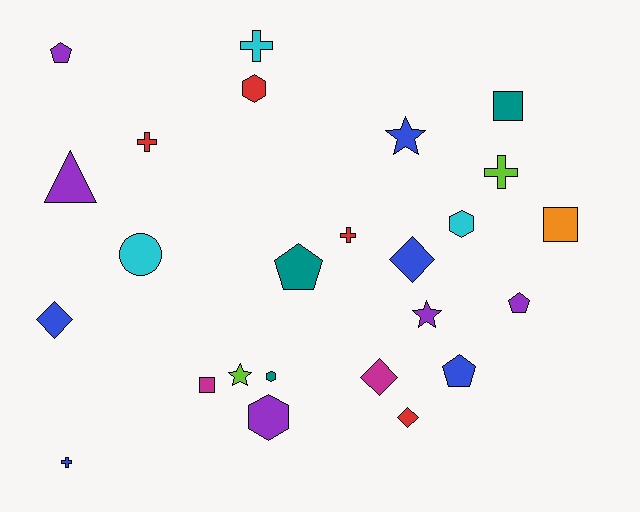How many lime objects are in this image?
There are 2 lime objects.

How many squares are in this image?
There are 3 squares.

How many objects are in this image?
There are 25 objects.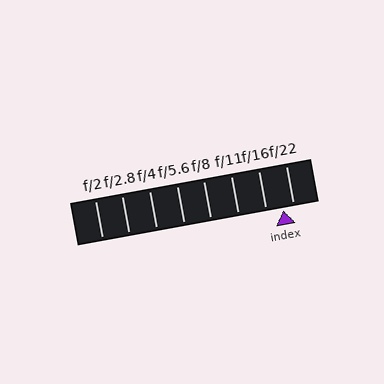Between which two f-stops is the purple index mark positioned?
The index mark is between f/16 and f/22.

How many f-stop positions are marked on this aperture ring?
There are 8 f-stop positions marked.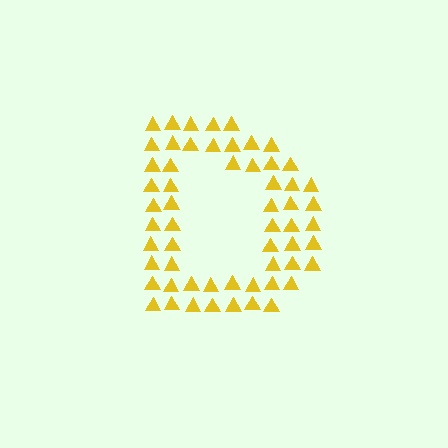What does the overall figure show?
The overall figure shows the letter D.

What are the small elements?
The small elements are triangles.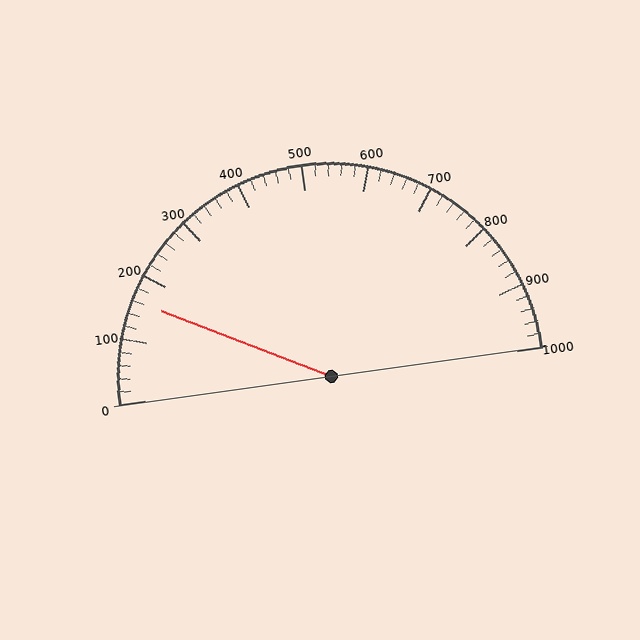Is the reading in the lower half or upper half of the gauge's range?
The reading is in the lower half of the range (0 to 1000).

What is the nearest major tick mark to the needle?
The nearest major tick mark is 200.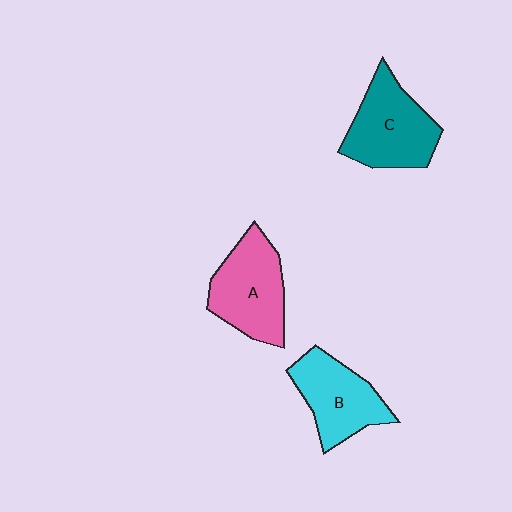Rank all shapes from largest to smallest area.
From largest to smallest: C (teal), A (pink), B (cyan).